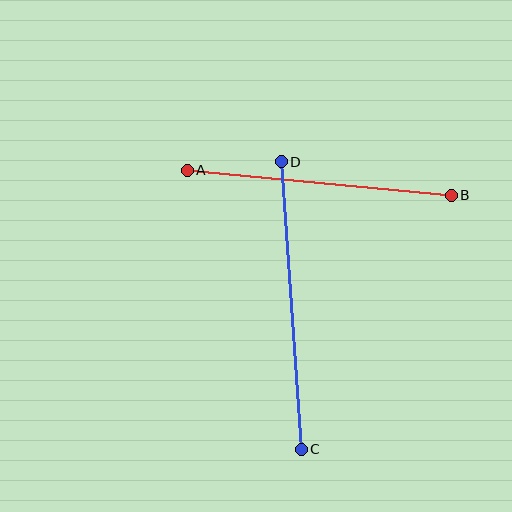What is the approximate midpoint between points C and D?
The midpoint is at approximately (291, 305) pixels.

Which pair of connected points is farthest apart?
Points C and D are farthest apart.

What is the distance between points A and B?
The distance is approximately 265 pixels.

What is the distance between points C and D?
The distance is approximately 289 pixels.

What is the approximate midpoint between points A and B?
The midpoint is at approximately (319, 183) pixels.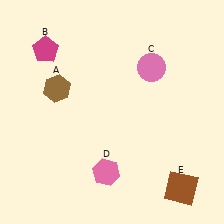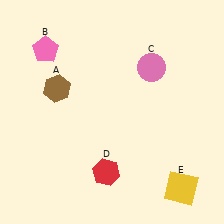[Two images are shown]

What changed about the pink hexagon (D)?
In Image 1, D is pink. In Image 2, it changed to red.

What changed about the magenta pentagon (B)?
In Image 1, B is magenta. In Image 2, it changed to pink.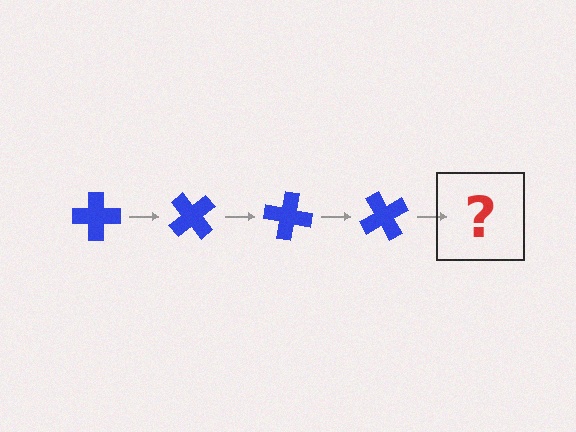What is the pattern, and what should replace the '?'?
The pattern is that the cross rotates 50 degrees each step. The '?' should be a blue cross rotated 200 degrees.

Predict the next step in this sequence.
The next step is a blue cross rotated 200 degrees.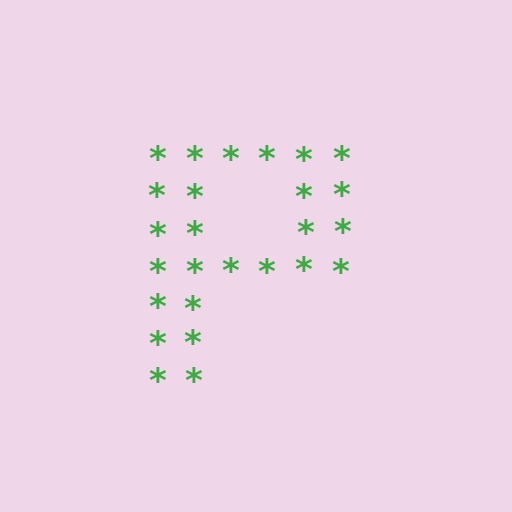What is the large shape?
The large shape is the letter P.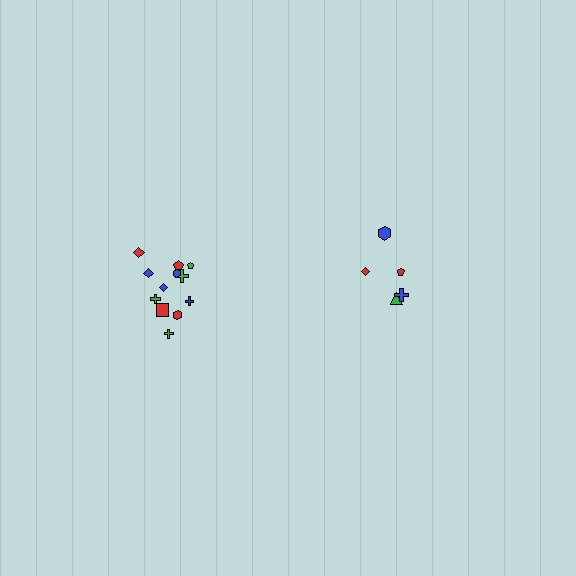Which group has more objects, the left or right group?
The left group.